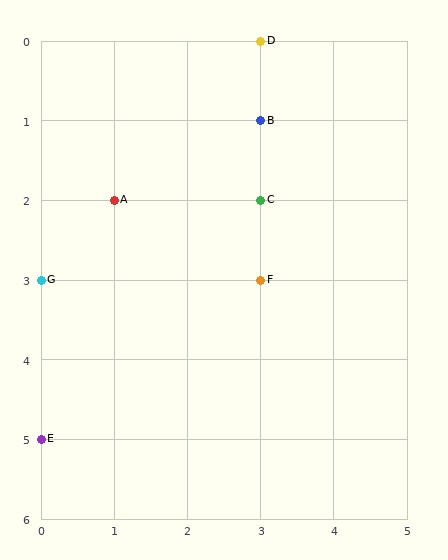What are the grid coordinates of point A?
Point A is at grid coordinates (1, 2).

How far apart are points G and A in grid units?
Points G and A are 1 column and 1 row apart (about 1.4 grid units diagonally).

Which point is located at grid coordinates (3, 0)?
Point D is at (3, 0).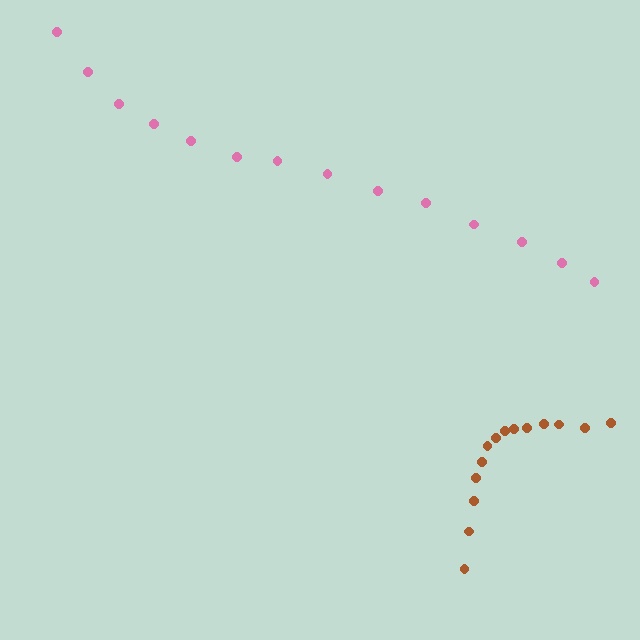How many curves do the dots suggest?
There are 2 distinct paths.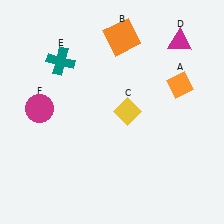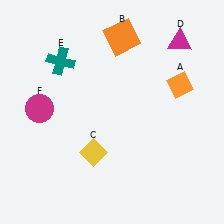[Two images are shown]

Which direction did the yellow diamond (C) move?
The yellow diamond (C) moved down.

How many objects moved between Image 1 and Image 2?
1 object moved between the two images.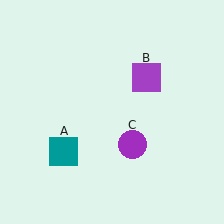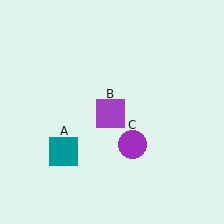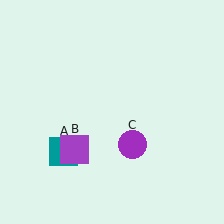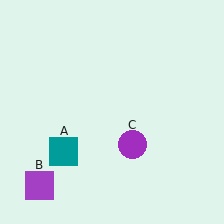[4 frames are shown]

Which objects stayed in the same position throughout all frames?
Teal square (object A) and purple circle (object C) remained stationary.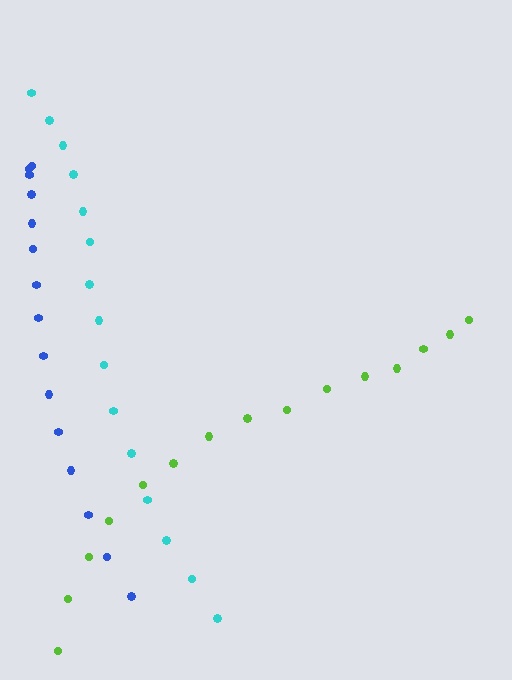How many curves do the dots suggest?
There are 3 distinct paths.